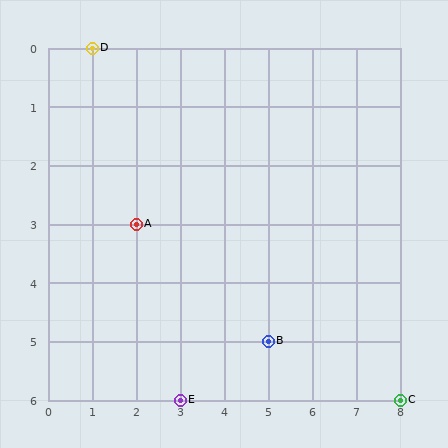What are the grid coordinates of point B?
Point B is at grid coordinates (5, 5).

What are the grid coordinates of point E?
Point E is at grid coordinates (3, 6).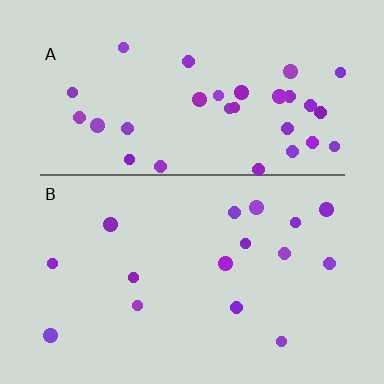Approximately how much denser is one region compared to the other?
Approximately 2.0× — region A over region B.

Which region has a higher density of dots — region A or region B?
A (the top).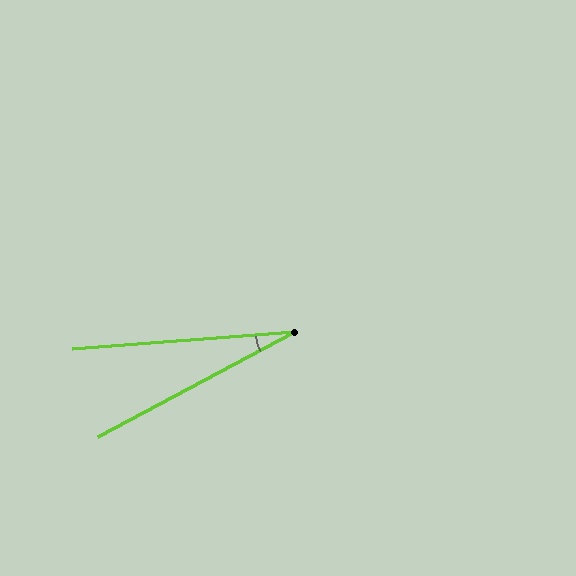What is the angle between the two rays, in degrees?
Approximately 24 degrees.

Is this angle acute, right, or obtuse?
It is acute.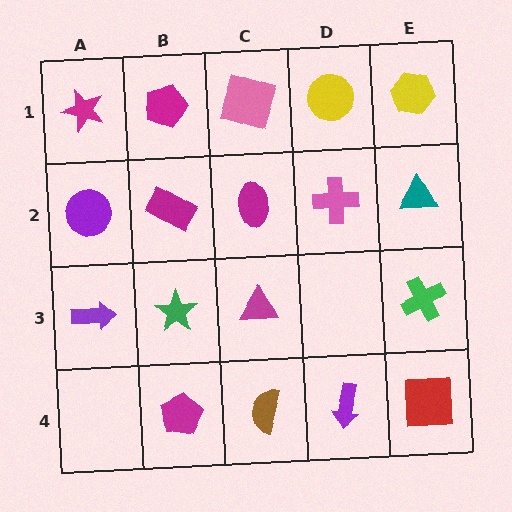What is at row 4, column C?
A brown semicircle.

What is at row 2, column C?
A magenta ellipse.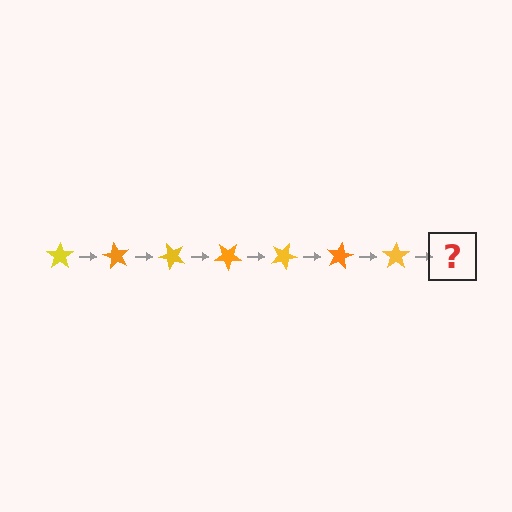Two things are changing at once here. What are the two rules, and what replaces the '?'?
The two rules are that it rotates 60 degrees each step and the color cycles through yellow and orange. The '?' should be an orange star, rotated 420 degrees from the start.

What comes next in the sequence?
The next element should be an orange star, rotated 420 degrees from the start.